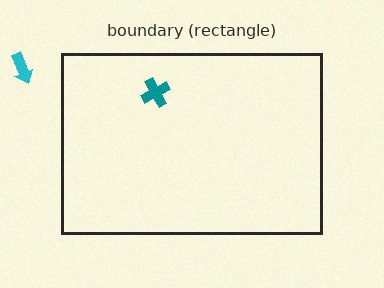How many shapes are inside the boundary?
1 inside, 1 outside.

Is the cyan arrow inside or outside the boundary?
Outside.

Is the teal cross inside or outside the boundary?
Inside.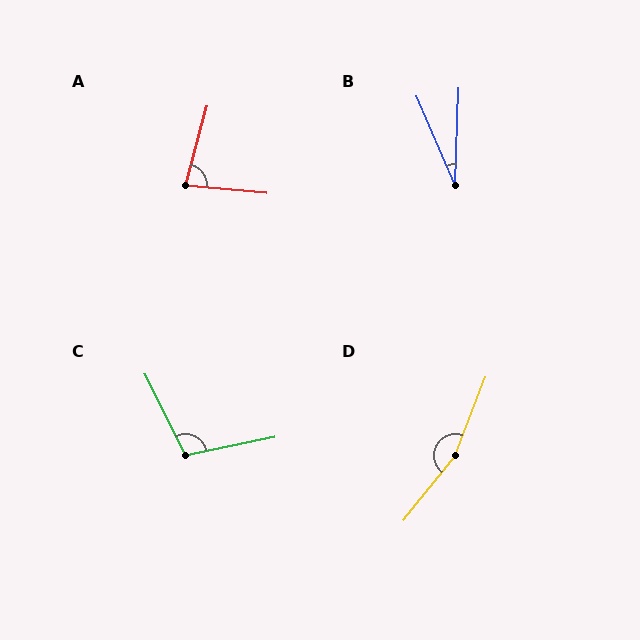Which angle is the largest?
D, at approximately 162 degrees.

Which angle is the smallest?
B, at approximately 25 degrees.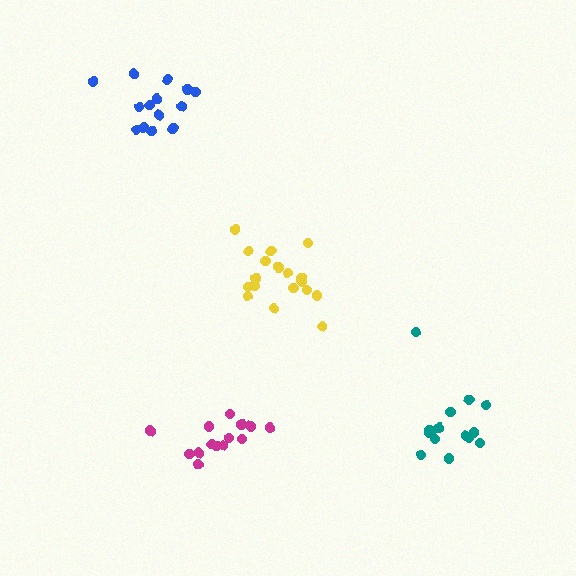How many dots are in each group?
Group 1: 15 dots, Group 2: 18 dots, Group 3: 14 dots, Group 4: 14 dots (61 total).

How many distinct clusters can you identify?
There are 4 distinct clusters.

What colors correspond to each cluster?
The clusters are colored: teal, yellow, magenta, blue.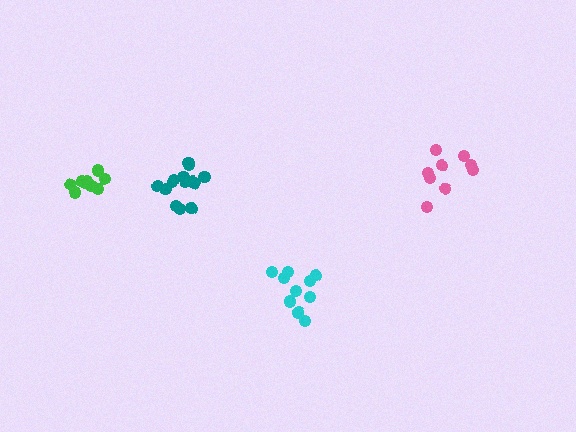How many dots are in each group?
Group 1: 14 dots, Group 2: 9 dots, Group 3: 10 dots, Group 4: 10 dots (43 total).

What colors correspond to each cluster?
The clusters are colored: teal, pink, cyan, green.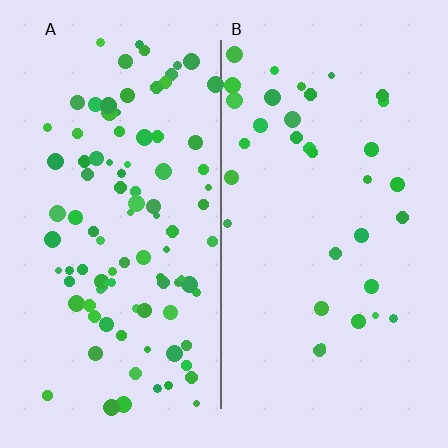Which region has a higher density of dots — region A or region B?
A (the left).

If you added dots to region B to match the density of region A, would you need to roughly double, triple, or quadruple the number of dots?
Approximately triple.